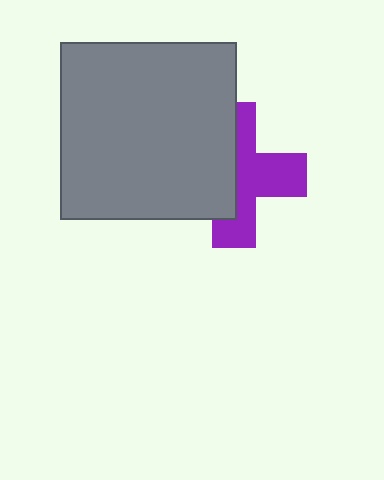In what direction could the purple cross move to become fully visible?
The purple cross could move right. That would shift it out from behind the gray square entirely.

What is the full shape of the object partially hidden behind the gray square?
The partially hidden object is a purple cross.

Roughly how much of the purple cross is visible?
About half of it is visible (roughly 52%).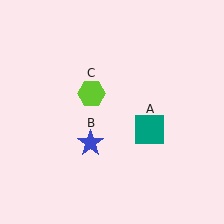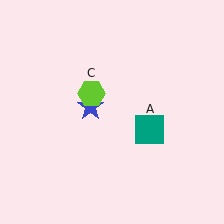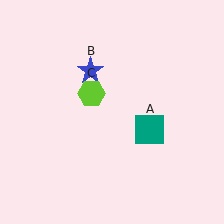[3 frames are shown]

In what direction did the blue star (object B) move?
The blue star (object B) moved up.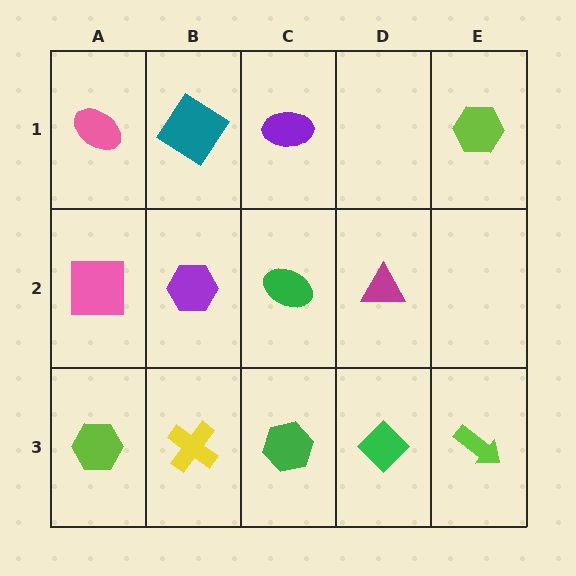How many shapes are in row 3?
5 shapes.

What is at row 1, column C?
A purple ellipse.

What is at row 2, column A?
A pink square.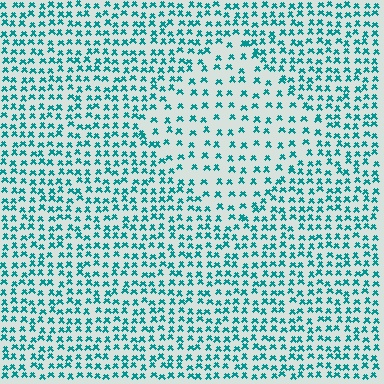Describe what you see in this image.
The image contains small teal elements arranged at two different densities. A diamond-shaped region is visible where the elements are less densely packed than the surrounding area.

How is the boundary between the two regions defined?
The boundary is defined by a change in element density (approximately 1.8x ratio). All elements are the same color, size, and shape.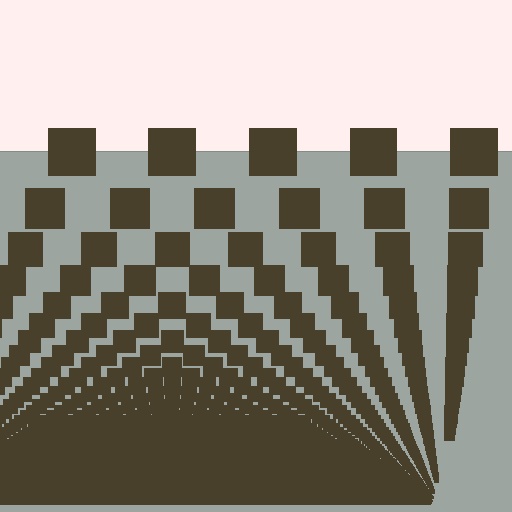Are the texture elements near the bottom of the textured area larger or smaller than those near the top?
Smaller. The gradient is inverted — elements near the bottom are smaller and denser.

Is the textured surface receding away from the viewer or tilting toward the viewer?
The surface appears to tilt toward the viewer. Texture elements get larger and sparser toward the top.